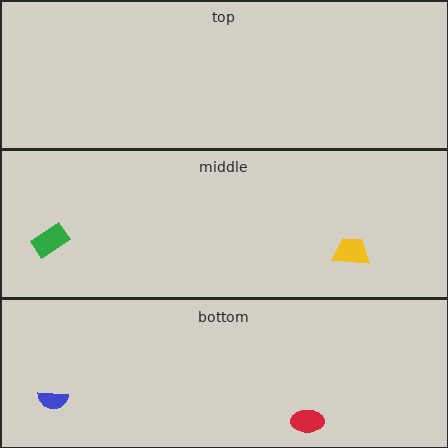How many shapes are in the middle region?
2.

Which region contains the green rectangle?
The middle region.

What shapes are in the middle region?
The yellow trapezoid, the green rectangle.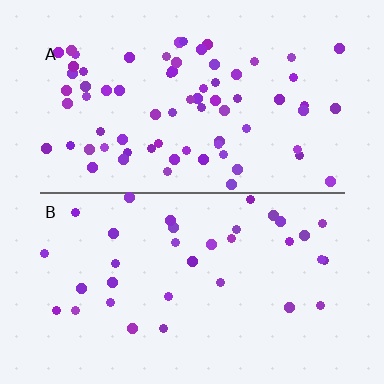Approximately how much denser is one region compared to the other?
Approximately 2.1× — region A over region B.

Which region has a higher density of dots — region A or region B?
A (the top).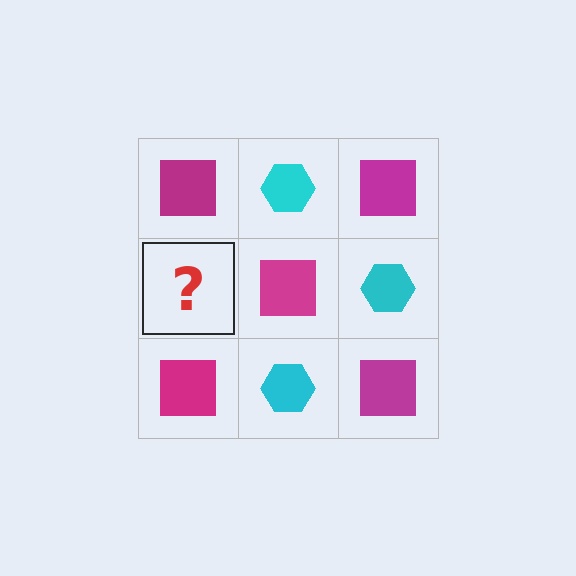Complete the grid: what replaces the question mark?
The question mark should be replaced with a cyan hexagon.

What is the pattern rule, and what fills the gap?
The rule is that it alternates magenta square and cyan hexagon in a checkerboard pattern. The gap should be filled with a cyan hexagon.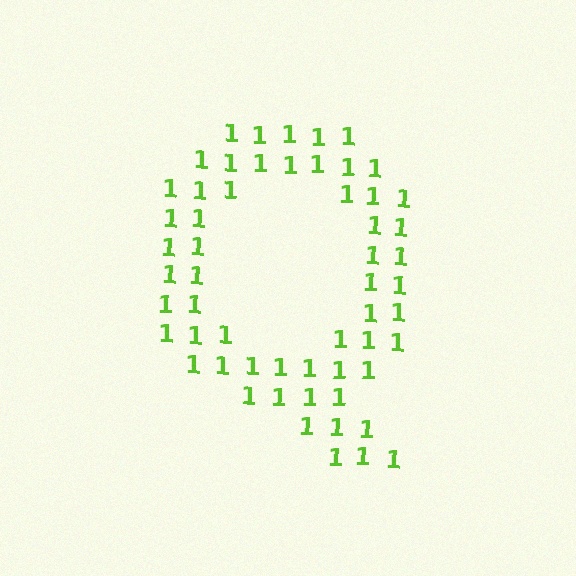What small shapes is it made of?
It is made of small digit 1's.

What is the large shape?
The large shape is the letter Q.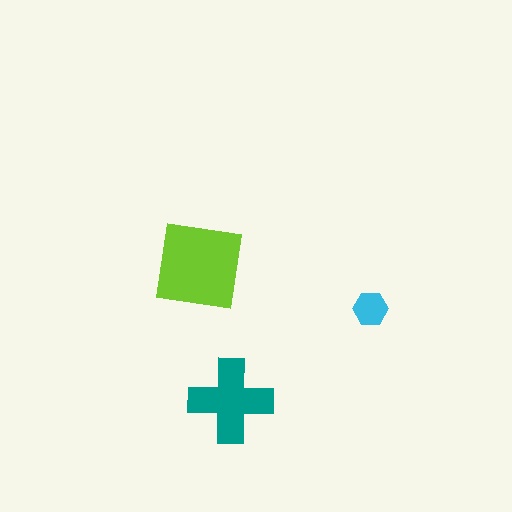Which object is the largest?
The lime square.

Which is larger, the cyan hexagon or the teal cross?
The teal cross.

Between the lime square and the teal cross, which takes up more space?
The lime square.